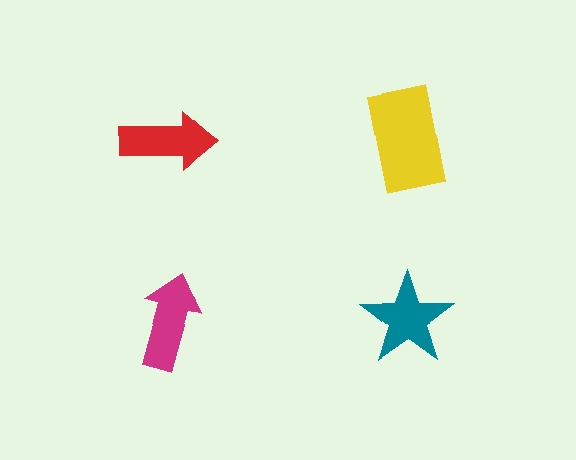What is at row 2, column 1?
A magenta arrow.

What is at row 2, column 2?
A teal star.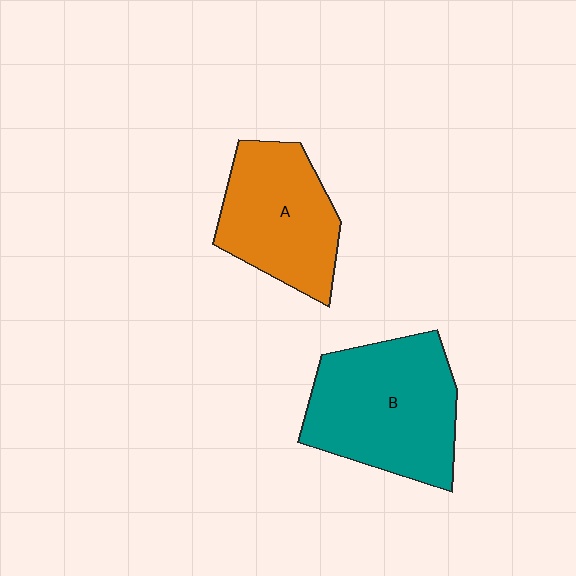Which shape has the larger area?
Shape B (teal).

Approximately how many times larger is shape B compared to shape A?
Approximately 1.3 times.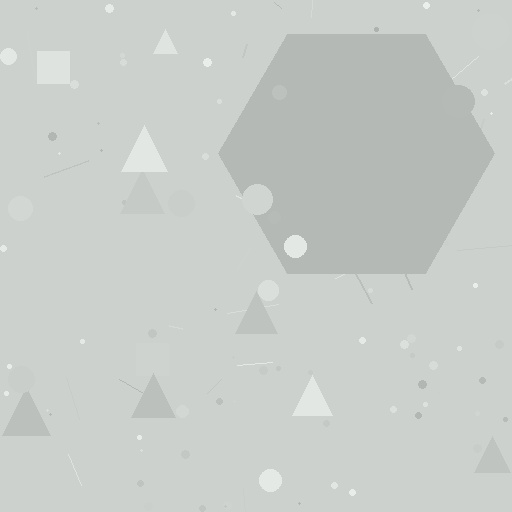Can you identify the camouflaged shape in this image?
The camouflaged shape is a hexagon.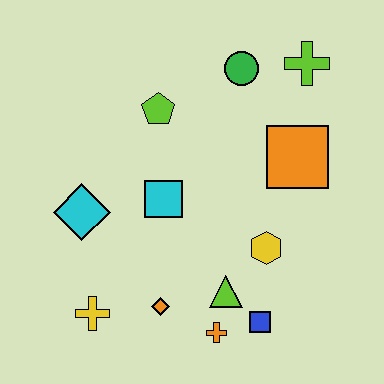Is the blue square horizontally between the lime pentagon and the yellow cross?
No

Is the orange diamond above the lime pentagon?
No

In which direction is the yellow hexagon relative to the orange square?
The yellow hexagon is below the orange square.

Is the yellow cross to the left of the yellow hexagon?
Yes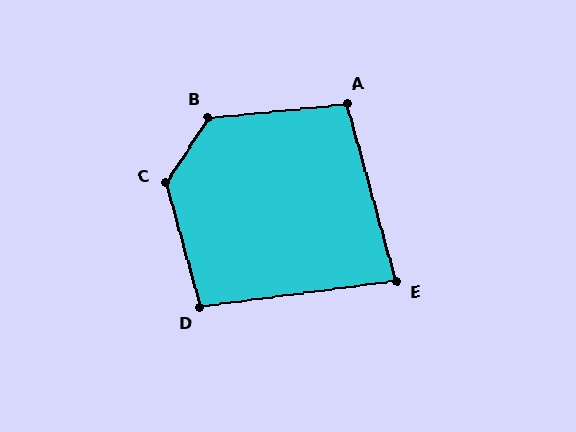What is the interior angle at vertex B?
Approximately 129 degrees (obtuse).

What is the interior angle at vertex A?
Approximately 100 degrees (obtuse).